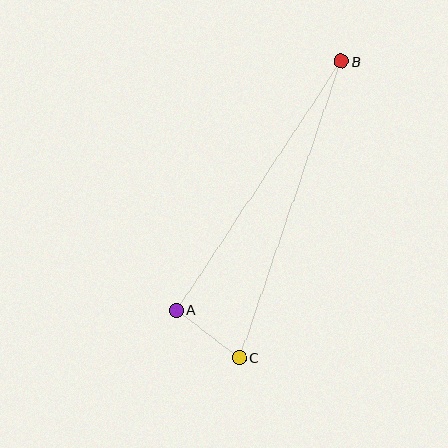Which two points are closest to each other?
Points A and C are closest to each other.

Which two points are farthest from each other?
Points B and C are farthest from each other.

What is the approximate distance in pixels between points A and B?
The distance between A and B is approximately 298 pixels.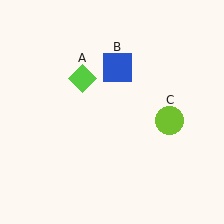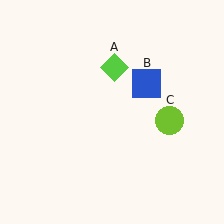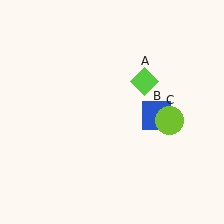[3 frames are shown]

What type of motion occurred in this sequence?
The lime diamond (object A), blue square (object B) rotated clockwise around the center of the scene.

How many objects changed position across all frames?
2 objects changed position: lime diamond (object A), blue square (object B).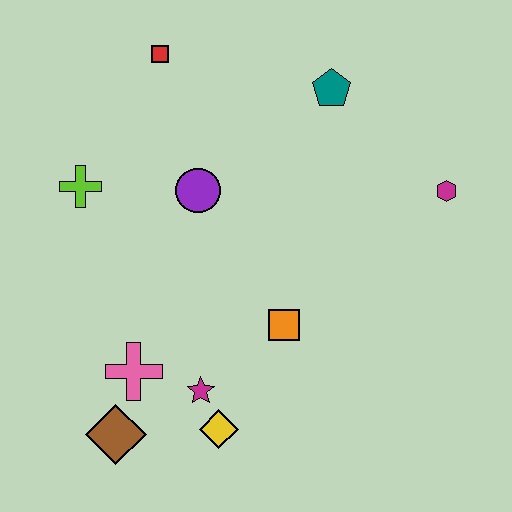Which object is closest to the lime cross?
The purple circle is closest to the lime cross.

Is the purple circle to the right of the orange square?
No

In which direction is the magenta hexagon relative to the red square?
The magenta hexagon is to the right of the red square.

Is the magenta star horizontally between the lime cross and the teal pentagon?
Yes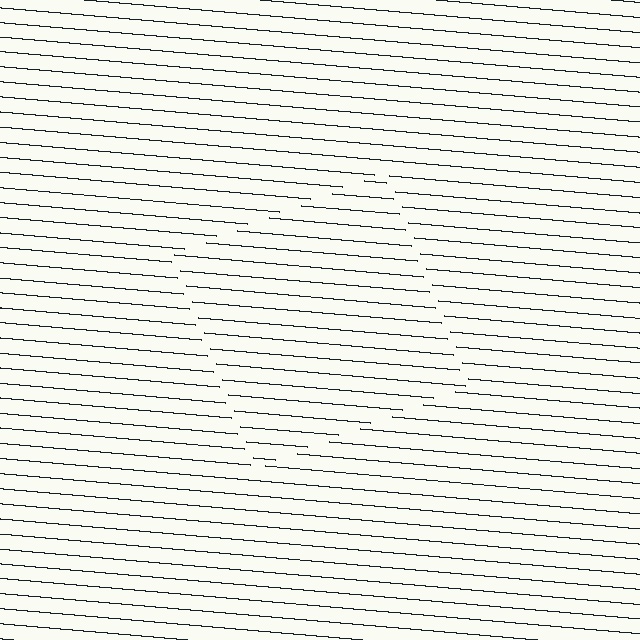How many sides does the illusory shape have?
4 sides — the line-ends trace a square.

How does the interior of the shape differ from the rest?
The interior of the shape contains the same grating, shifted by half a period — the contour is defined by the phase discontinuity where line-ends from the inner and outer gratings abut.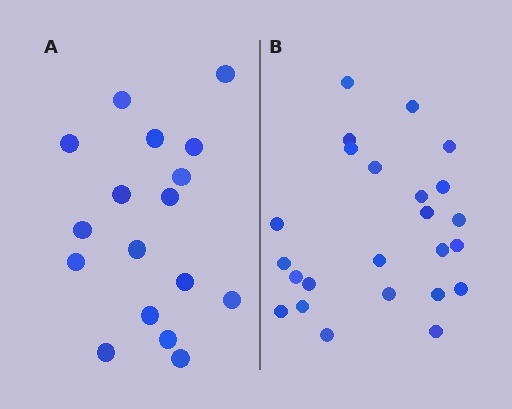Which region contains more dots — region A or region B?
Region B (the right region) has more dots.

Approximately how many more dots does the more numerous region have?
Region B has roughly 8 or so more dots than region A.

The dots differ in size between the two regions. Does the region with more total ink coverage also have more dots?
No. Region A has more total ink coverage because its dots are larger, but region B actually contains more individual dots. Total area can be misleading — the number of items is what matters here.